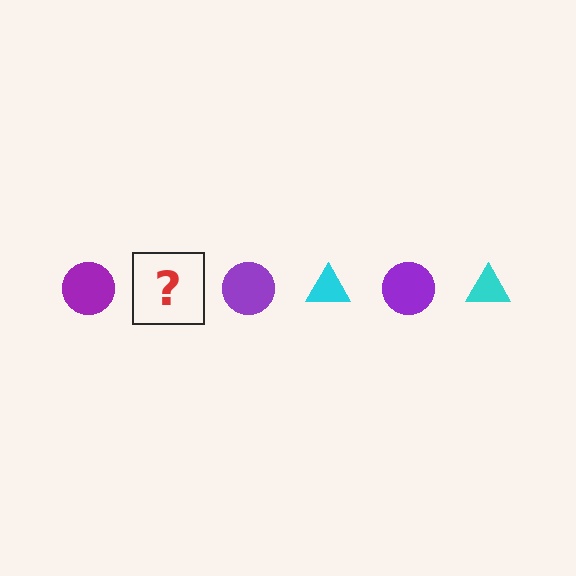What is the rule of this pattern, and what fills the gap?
The rule is that the pattern alternates between purple circle and cyan triangle. The gap should be filled with a cyan triangle.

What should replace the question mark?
The question mark should be replaced with a cyan triangle.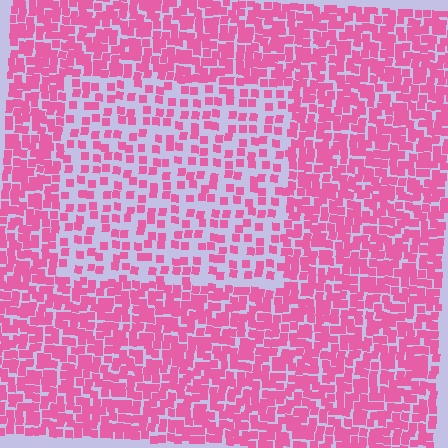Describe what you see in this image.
The image contains small pink elements arranged at two different densities. A rectangle-shaped region is visible where the elements are less densely packed than the surrounding area.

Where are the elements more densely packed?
The elements are more densely packed outside the rectangle boundary.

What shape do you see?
I see a rectangle.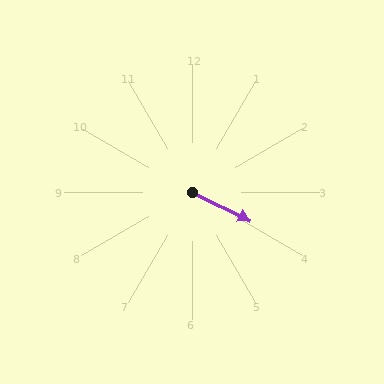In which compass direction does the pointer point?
Southeast.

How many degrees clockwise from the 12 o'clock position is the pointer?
Approximately 116 degrees.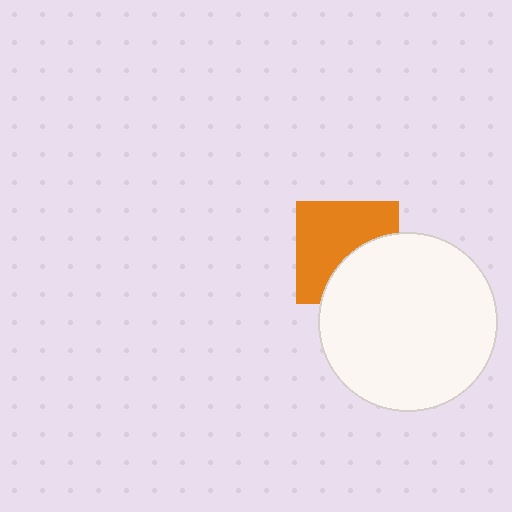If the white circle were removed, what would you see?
You would see the complete orange square.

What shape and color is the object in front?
The object in front is a white circle.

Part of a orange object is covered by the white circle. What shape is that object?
It is a square.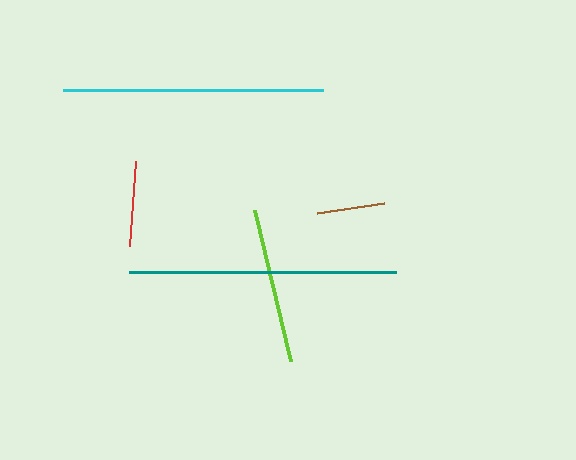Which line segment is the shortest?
The brown line is the shortest at approximately 68 pixels.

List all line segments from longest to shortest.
From longest to shortest: teal, cyan, lime, red, brown.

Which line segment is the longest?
The teal line is the longest at approximately 267 pixels.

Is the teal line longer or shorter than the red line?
The teal line is longer than the red line.